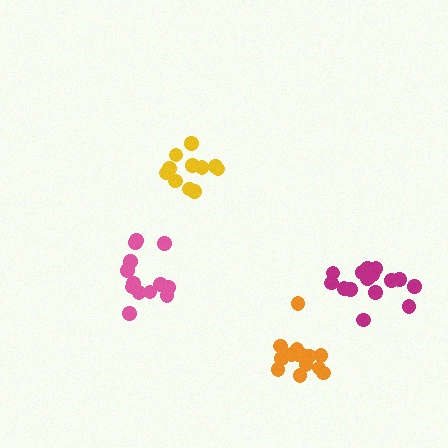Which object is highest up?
The yellow cluster is topmost.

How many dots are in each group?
Group 1: 13 dots, Group 2: 11 dots, Group 3: 15 dots, Group 4: 14 dots (53 total).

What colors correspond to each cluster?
The clusters are colored: pink, yellow, magenta, orange.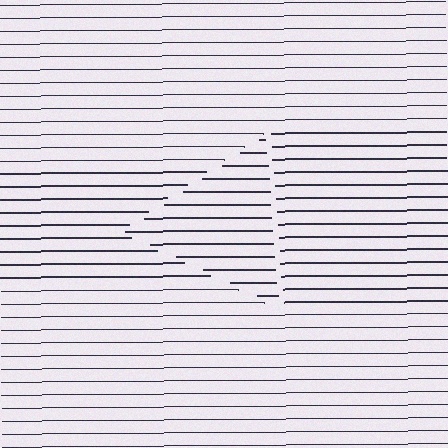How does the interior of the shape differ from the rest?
The interior of the shape contains the same grating, shifted by half a period — the contour is defined by the phase discontinuity where line-ends from the inner and outer gratings abut.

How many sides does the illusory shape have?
3 sides — the line-ends trace a triangle.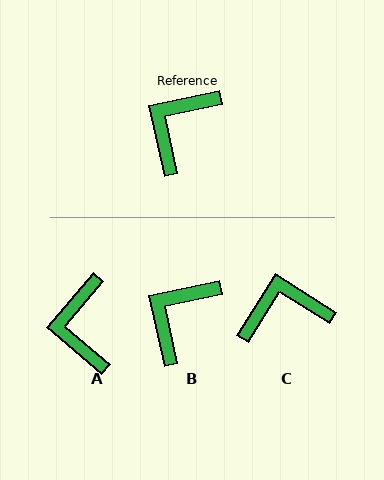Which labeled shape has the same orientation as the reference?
B.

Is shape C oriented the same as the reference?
No, it is off by about 44 degrees.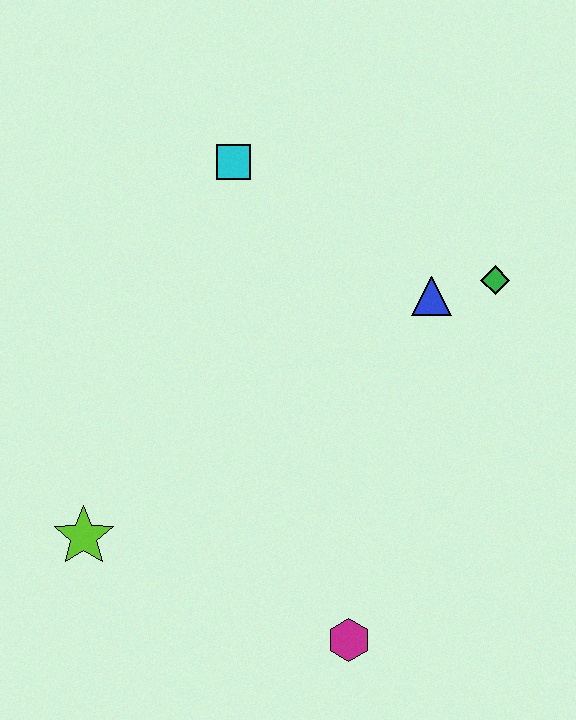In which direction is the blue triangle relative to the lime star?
The blue triangle is to the right of the lime star.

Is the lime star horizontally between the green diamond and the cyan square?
No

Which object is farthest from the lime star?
The green diamond is farthest from the lime star.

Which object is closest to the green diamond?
The blue triangle is closest to the green diamond.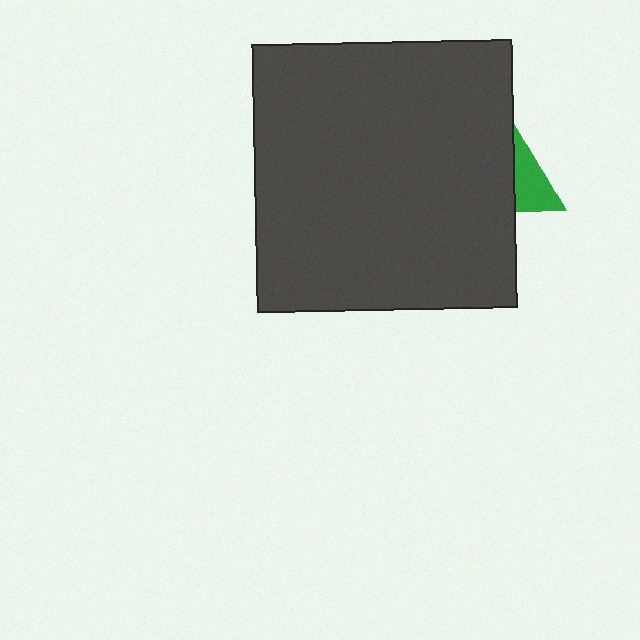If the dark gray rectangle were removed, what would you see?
You would see the complete green triangle.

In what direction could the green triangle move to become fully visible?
The green triangle could move right. That would shift it out from behind the dark gray rectangle entirely.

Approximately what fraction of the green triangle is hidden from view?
Roughly 71% of the green triangle is hidden behind the dark gray rectangle.